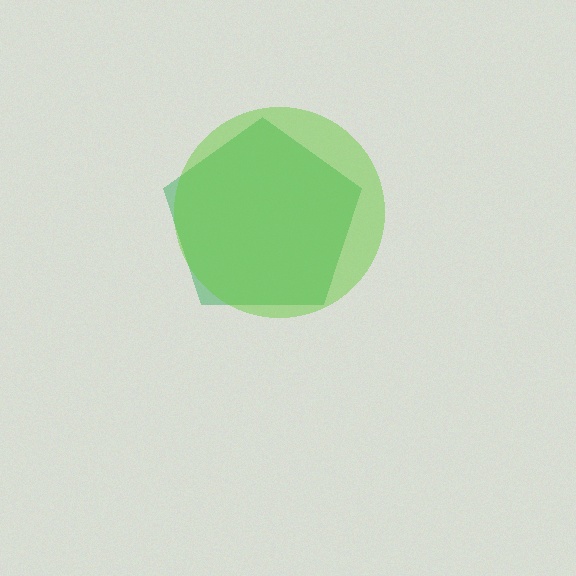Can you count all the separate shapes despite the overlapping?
Yes, there are 2 separate shapes.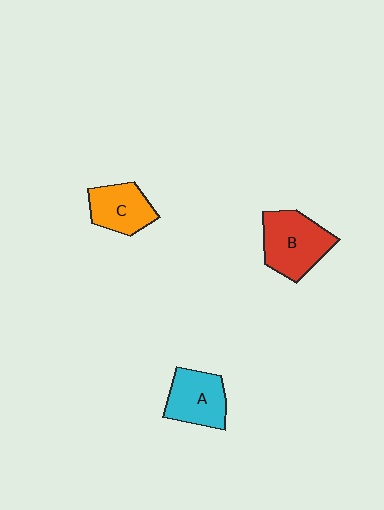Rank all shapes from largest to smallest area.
From largest to smallest: B (red), A (cyan), C (orange).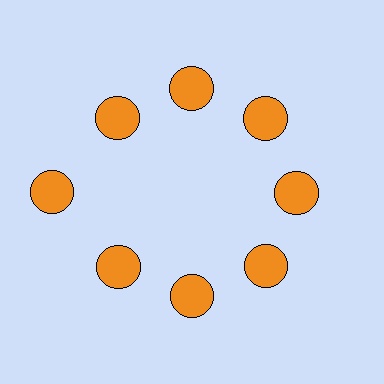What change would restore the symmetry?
The symmetry would be restored by moving it inward, back onto the ring so that all 8 circles sit at equal angles and equal distance from the center.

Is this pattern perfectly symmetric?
No. The 8 orange circles are arranged in a ring, but one element near the 9 o'clock position is pushed outward from the center, breaking the 8-fold rotational symmetry.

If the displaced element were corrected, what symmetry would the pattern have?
It would have 8-fold rotational symmetry — the pattern would map onto itself every 45 degrees.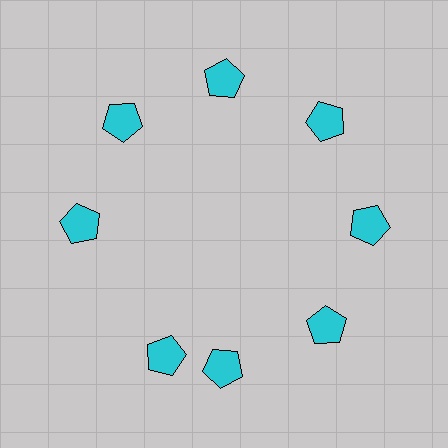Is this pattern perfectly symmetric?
No. The 8 cyan pentagons are arranged in a ring, but one element near the 8 o'clock position is rotated out of alignment along the ring, breaking the 8-fold rotational symmetry.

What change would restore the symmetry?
The symmetry would be restored by rotating it back into even spacing with its neighbors so that all 8 pentagons sit at equal angles and equal distance from the center.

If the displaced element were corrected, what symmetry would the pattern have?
It would have 8-fold rotational symmetry — the pattern would map onto itself every 45 degrees.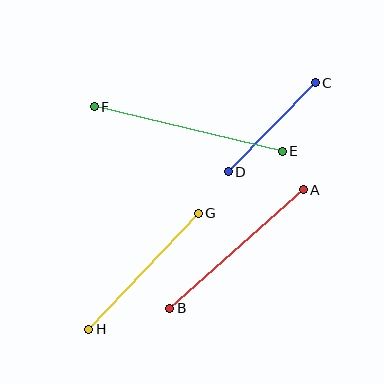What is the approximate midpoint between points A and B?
The midpoint is at approximately (236, 249) pixels.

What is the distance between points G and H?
The distance is approximately 159 pixels.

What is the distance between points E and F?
The distance is approximately 193 pixels.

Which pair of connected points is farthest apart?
Points E and F are farthest apart.